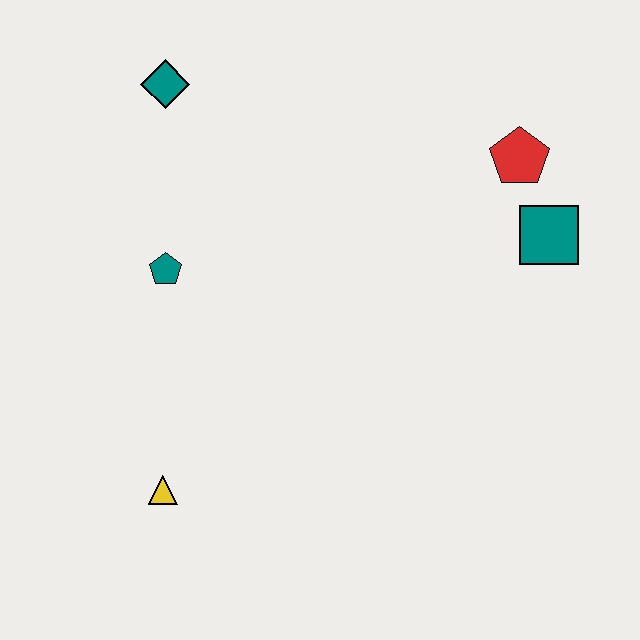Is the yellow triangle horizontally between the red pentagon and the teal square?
No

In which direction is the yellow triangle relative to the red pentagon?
The yellow triangle is to the left of the red pentagon.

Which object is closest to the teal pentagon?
The teal diamond is closest to the teal pentagon.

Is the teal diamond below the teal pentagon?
No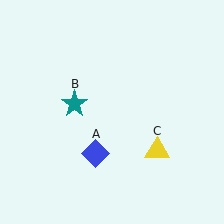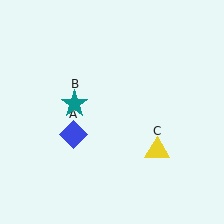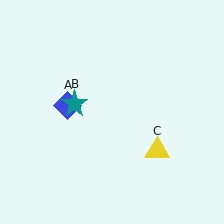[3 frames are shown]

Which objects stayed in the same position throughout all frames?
Teal star (object B) and yellow triangle (object C) remained stationary.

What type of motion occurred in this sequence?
The blue diamond (object A) rotated clockwise around the center of the scene.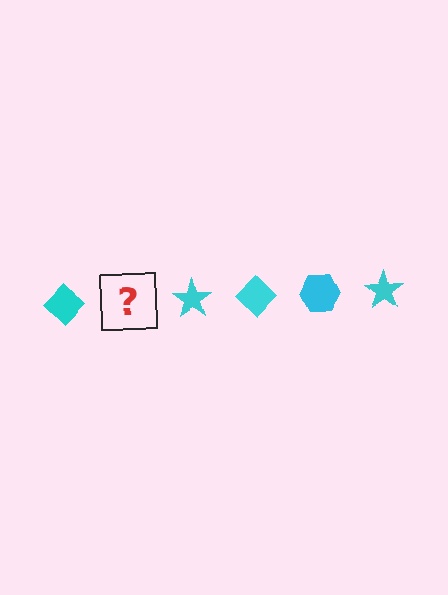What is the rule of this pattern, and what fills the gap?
The rule is that the pattern cycles through diamond, hexagon, star shapes in cyan. The gap should be filled with a cyan hexagon.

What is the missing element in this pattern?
The missing element is a cyan hexagon.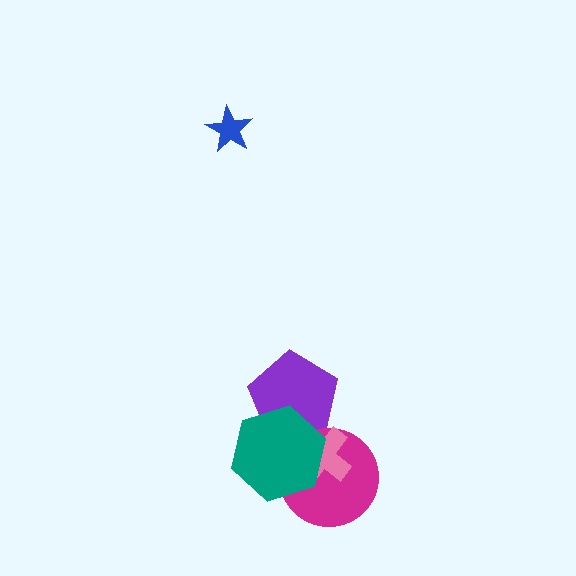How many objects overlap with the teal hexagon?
3 objects overlap with the teal hexagon.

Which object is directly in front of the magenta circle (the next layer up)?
The pink cross is directly in front of the magenta circle.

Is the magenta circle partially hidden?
Yes, it is partially covered by another shape.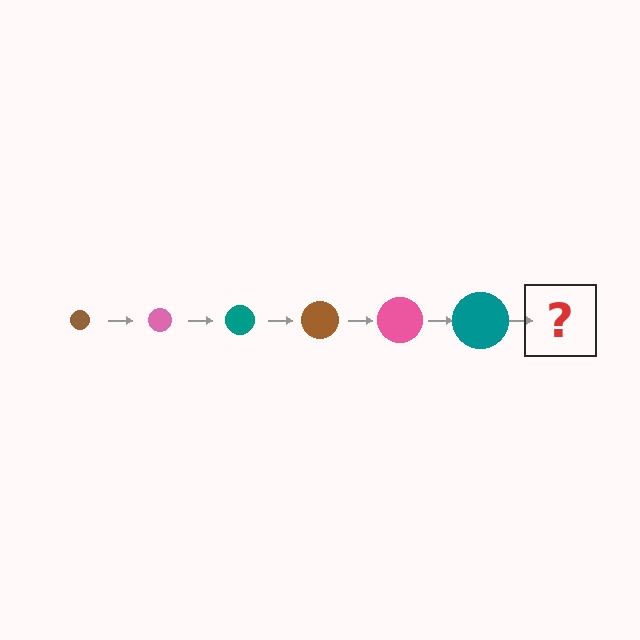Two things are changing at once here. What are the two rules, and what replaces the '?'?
The two rules are that the circle grows larger each step and the color cycles through brown, pink, and teal. The '?' should be a brown circle, larger than the previous one.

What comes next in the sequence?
The next element should be a brown circle, larger than the previous one.